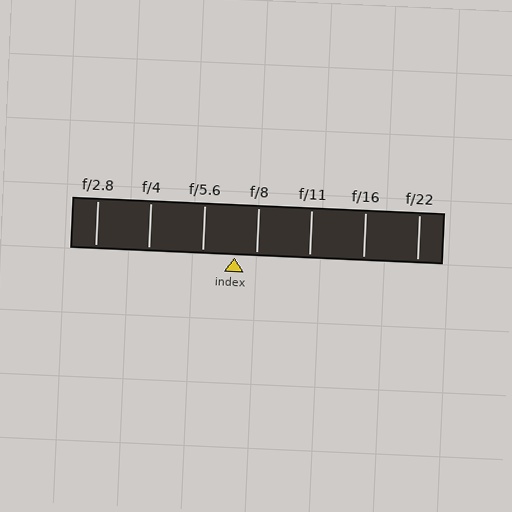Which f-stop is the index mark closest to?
The index mark is closest to f/8.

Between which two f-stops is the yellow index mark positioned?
The index mark is between f/5.6 and f/8.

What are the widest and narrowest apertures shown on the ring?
The widest aperture shown is f/2.8 and the narrowest is f/22.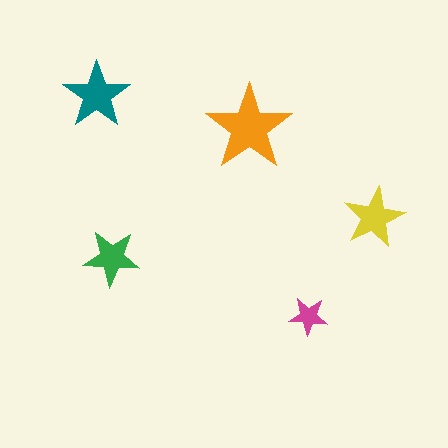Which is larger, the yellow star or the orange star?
The orange one.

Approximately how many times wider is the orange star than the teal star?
About 1.5 times wider.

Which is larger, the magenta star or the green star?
The green one.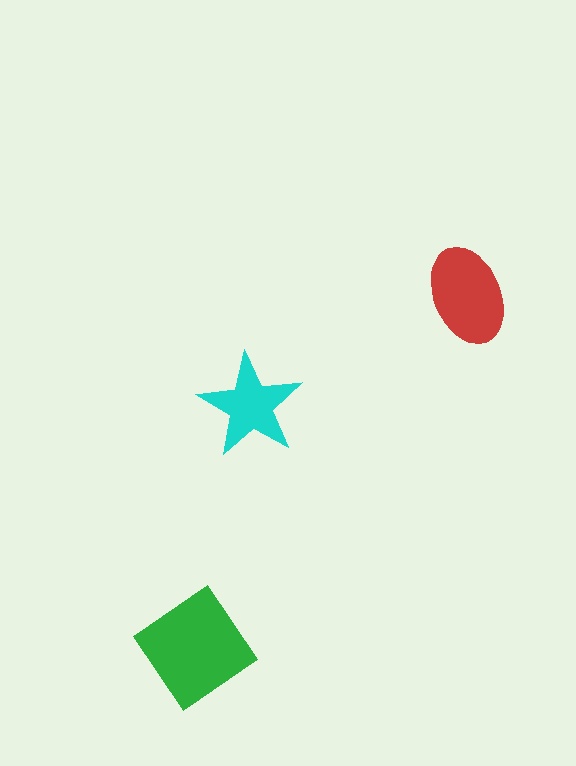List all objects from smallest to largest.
The cyan star, the red ellipse, the green diamond.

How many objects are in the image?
There are 3 objects in the image.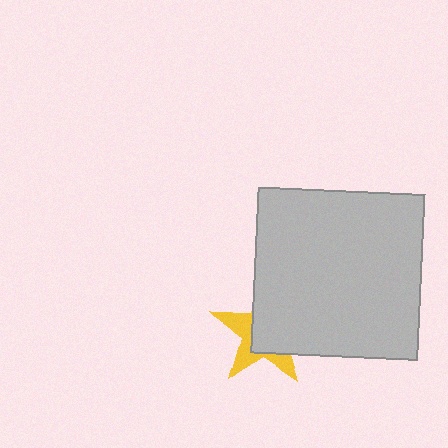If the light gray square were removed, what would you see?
You would see the complete yellow star.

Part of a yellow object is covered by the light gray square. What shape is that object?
It is a star.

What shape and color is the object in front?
The object in front is a light gray square.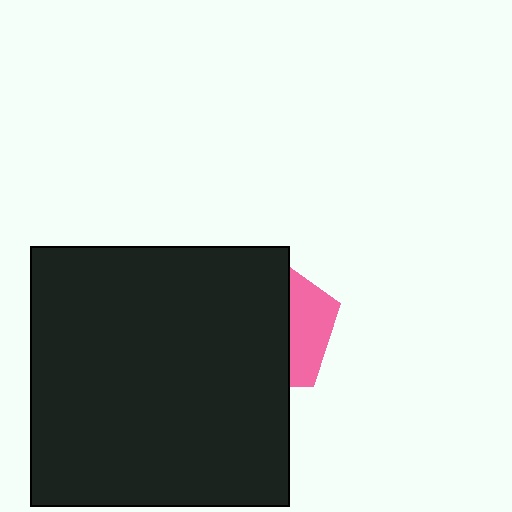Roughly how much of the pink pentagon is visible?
A small part of it is visible (roughly 32%).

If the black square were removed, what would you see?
You would see the complete pink pentagon.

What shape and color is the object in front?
The object in front is a black square.